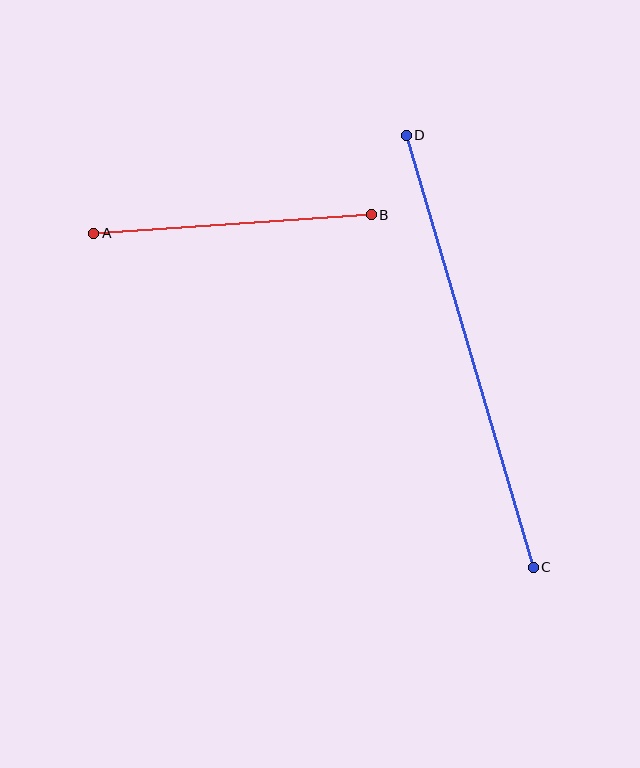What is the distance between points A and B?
The distance is approximately 278 pixels.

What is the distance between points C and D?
The distance is approximately 450 pixels.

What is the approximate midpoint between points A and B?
The midpoint is at approximately (233, 224) pixels.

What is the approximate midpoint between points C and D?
The midpoint is at approximately (470, 351) pixels.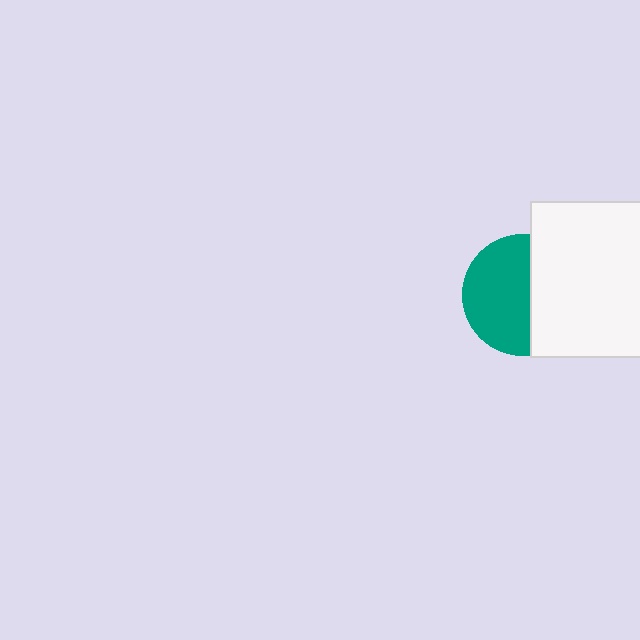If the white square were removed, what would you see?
You would see the complete teal circle.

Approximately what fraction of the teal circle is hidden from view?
Roughly 43% of the teal circle is hidden behind the white square.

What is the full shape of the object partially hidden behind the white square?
The partially hidden object is a teal circle.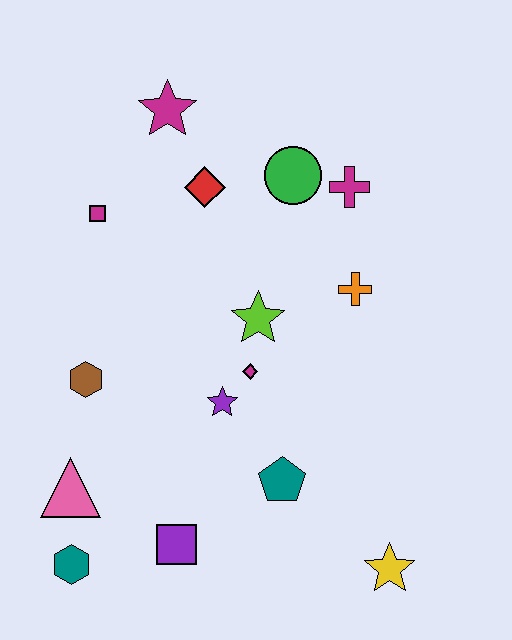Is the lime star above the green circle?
No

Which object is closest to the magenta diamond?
The purple star is closest to the magenta diamond.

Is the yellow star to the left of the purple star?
No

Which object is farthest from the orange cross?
The teal hexagon is farthest from the orange cross.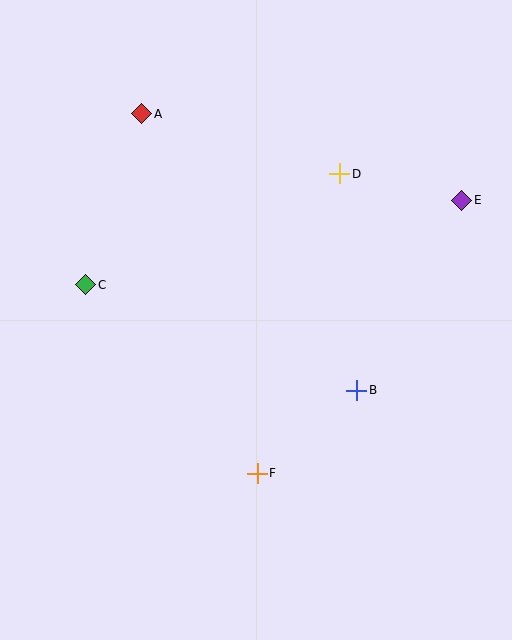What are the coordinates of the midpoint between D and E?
The midpoint between D and E is at (401, 187).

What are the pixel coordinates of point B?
Point B is at (357, 390).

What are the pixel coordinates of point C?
Point C is at (86, 285).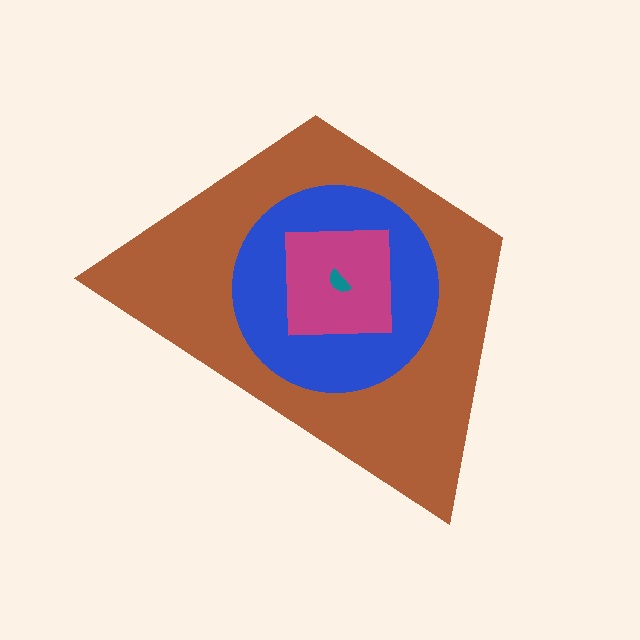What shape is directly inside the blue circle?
The magenta square.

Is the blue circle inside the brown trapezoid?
Yes.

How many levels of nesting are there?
4.